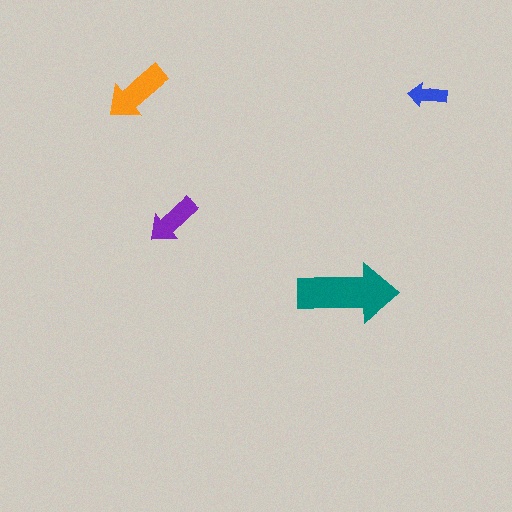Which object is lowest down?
The teal arrow is bottommost.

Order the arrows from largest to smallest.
the teal one, the orange one, the purple one, the blue one.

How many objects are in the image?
There are 4 objects in the image.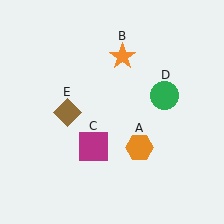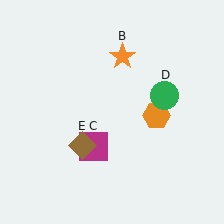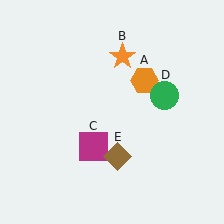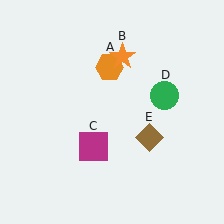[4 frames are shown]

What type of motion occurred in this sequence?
The orange hexagon (object A), brown diamond (object E) rotated counterclockwise around the center of the scene.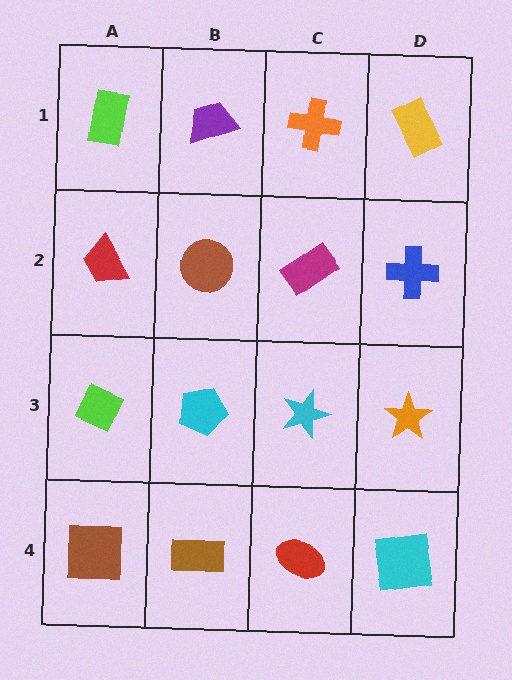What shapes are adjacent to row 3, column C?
A magenta rectangle (row 2, column C), a red ellipse (row 4, column C), a cyan pentagon (row 3, column B), an orange star (row 3, column D).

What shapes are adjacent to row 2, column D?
A yellow rectangle (row 1, column D), an orange star (row 3, column D), a magenta rectangle (row 2, column C).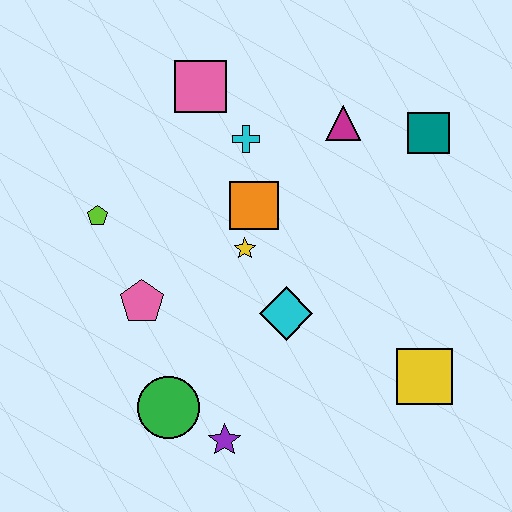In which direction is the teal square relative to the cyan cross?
The teal square is to the right of the cyan cross.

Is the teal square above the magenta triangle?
No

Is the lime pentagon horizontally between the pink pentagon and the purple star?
No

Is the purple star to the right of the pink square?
Yes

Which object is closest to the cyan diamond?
The yellow star is closest to the cyan diamond.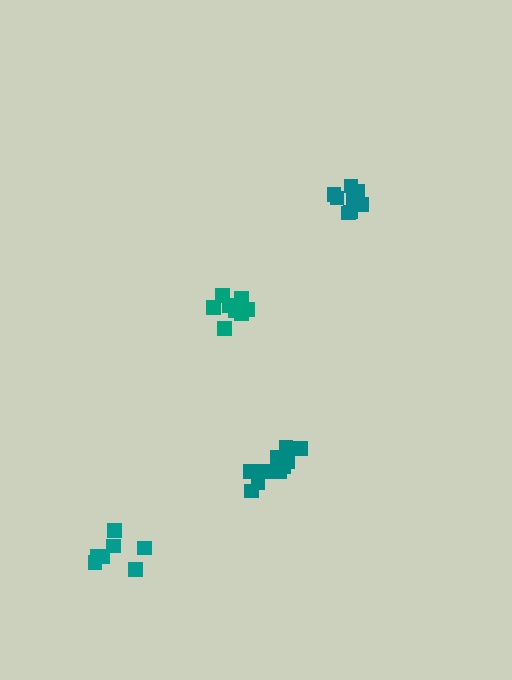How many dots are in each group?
Group 1: 11 dots, Group 2: 8 dots, Group 3: 8 dots, Group 4: 9 dots (36 total).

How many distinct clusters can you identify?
There are 4 distinct clusters.